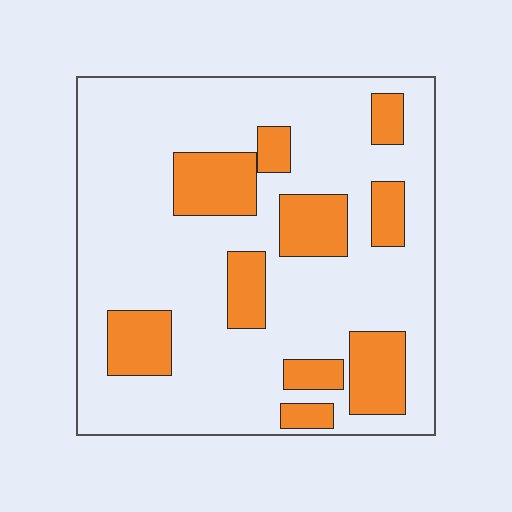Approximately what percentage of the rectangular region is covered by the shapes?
Approximately 25%.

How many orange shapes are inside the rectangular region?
10.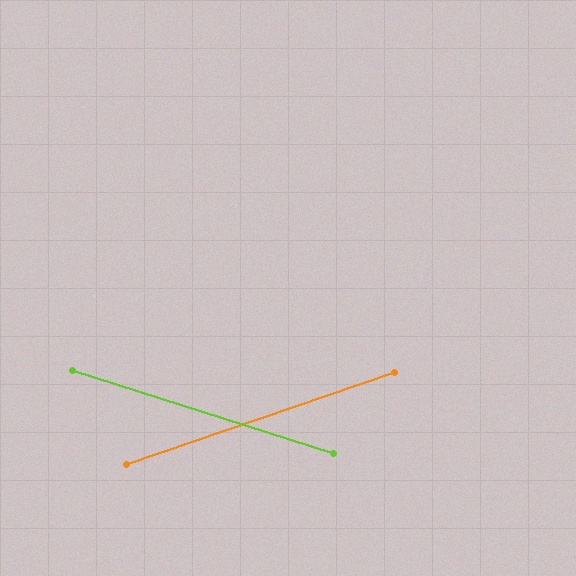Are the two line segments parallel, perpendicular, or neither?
Neither parallel nor perpendicular — they differ by about 37°.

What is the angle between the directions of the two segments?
Approximately 37 degrees.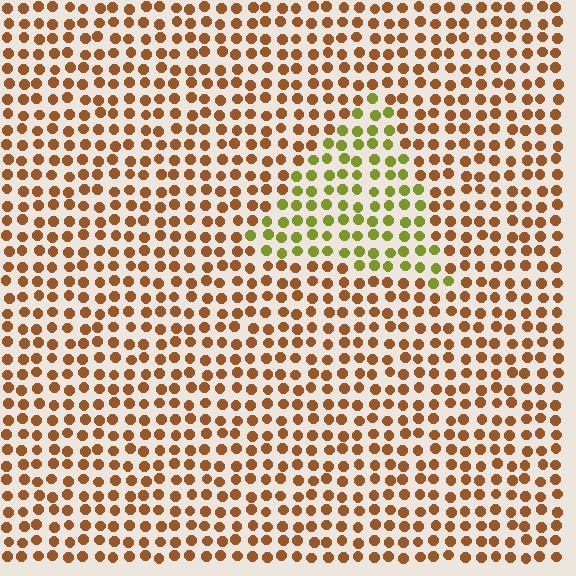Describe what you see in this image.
The image is filled with small brown elements in a uniform arrangement. A triangle-shaped region is visible where the elements are tinted to a slightly different hue, forming a subtle color boundary.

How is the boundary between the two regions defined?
The boundary is defined purely by a slight shift in hue (about 50 degrees). Spacing, size, and orientation are identical on both sides.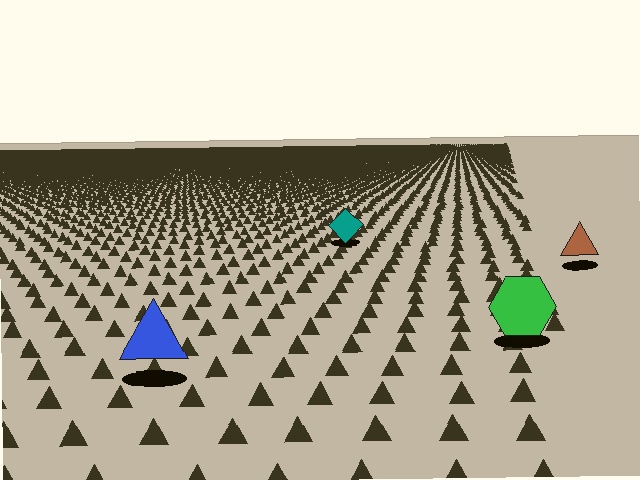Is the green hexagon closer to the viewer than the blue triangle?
No. The blue triangle is closer — you can tell from the texture gradient: the ground texture is coarser near it.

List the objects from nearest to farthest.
From nearest to farthest: the blue triangle, the green hexagon, the brown triangle, the teal diamond.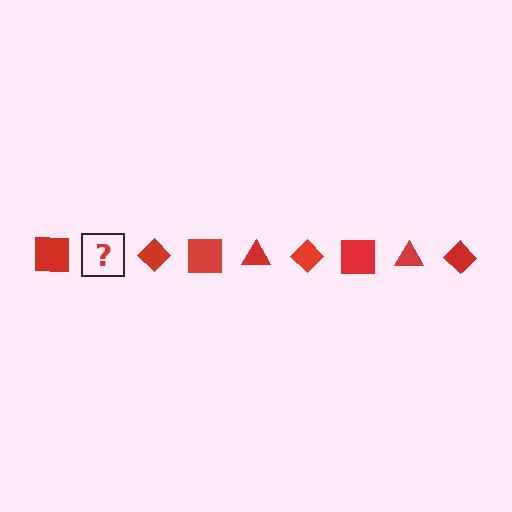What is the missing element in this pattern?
The missing element is a red triangle.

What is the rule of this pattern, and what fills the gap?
The rule is that the pattern cycles through square, triangle, diamond shapes in red. The gap should be filled with a red triangle.